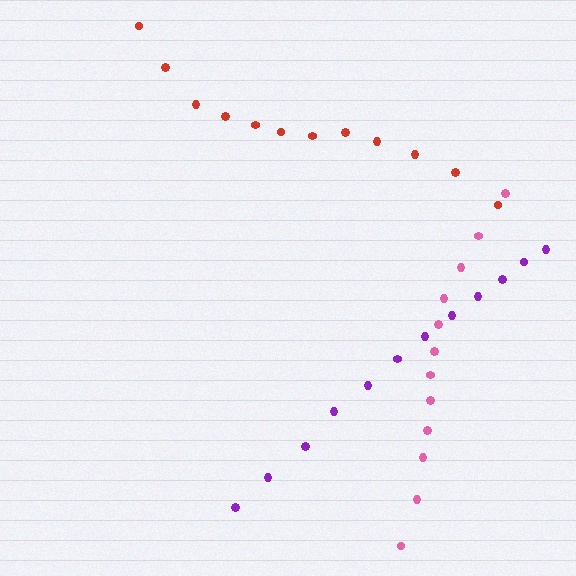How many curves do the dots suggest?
There are 3 distinct paths.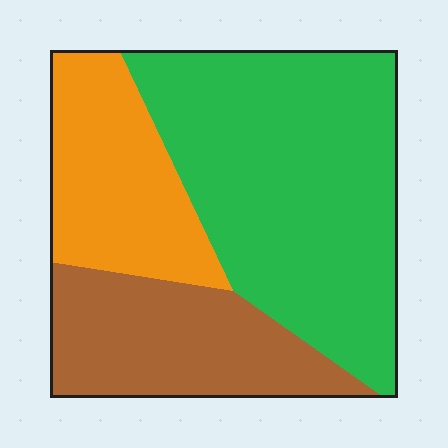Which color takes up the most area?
Green, at roughly 50%.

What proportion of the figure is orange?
Orange covers about 25% of the figure.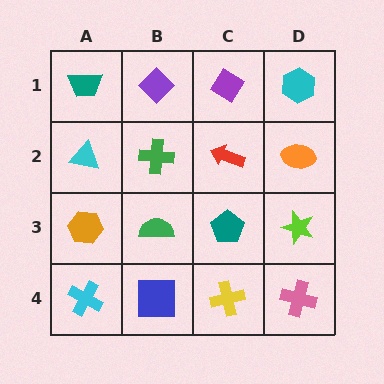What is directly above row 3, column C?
A red arrow.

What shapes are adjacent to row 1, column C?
A red arrow (row 2, column C), a purple diamond (row 1, column B), a cyan hexagon (row 1, column D).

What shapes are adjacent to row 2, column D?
A cyan hexagon (row 1, column D), a lime star (row 3, column D), a red arrow (row 2, column C).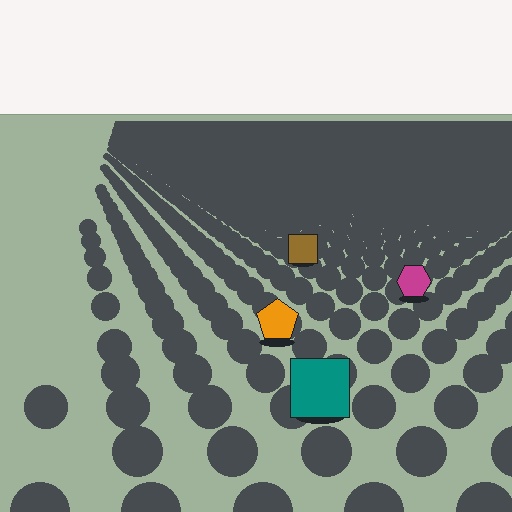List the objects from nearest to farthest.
From nearest to farthest: the teal square, the orange pentagon, the magenta hexagon, the brown square.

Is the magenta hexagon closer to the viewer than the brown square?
Yes. The magenta hexagon is closer — you can tell from the texture gradient: the ground texture is coarser near it.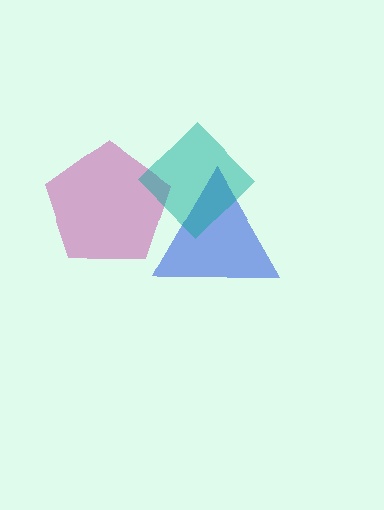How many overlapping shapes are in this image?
There are 3 overlapping shapes in the image.